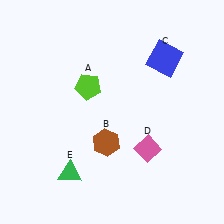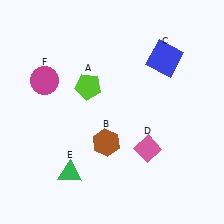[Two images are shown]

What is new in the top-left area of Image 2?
A magenta circle (F) was added in the top-left area of Image 2.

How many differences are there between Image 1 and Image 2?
There is 1 difference between the two images.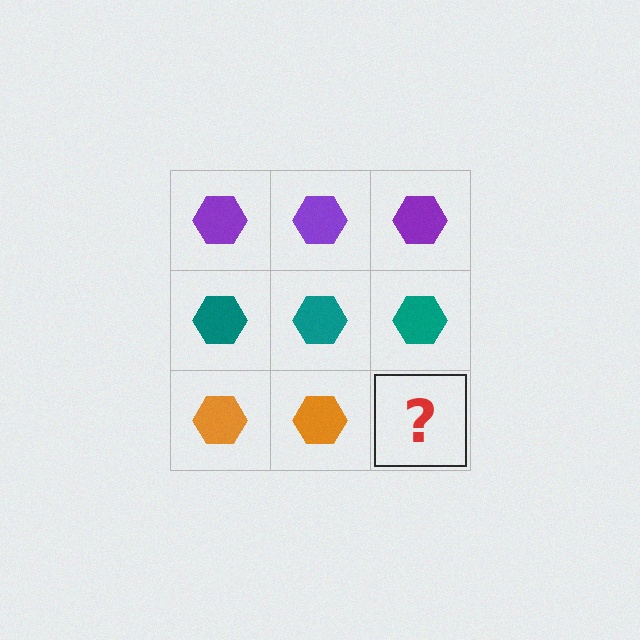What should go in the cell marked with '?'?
The missing cell should contain an orange hexagon.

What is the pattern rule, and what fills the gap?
The rule is that each row has a consistent color. The gap should be filled with an orange hexagon.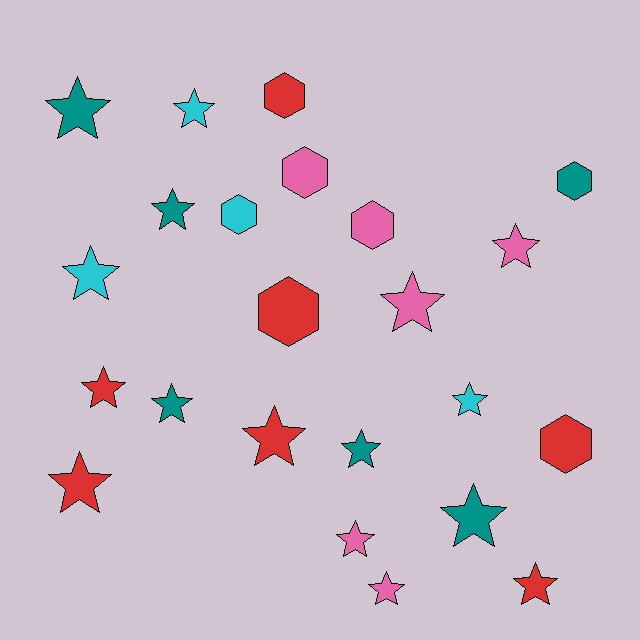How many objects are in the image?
There are 23 objects.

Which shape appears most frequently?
Star, with 16 objects.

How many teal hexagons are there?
There is 1 teal hexagon.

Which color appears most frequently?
Red, with 7 objects.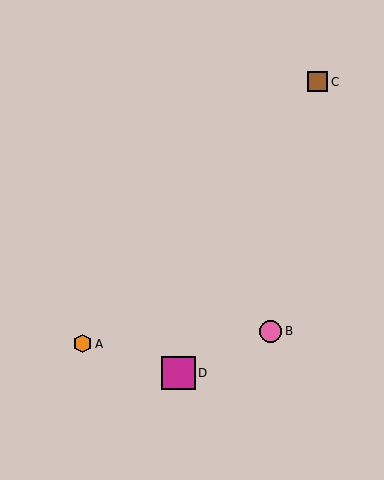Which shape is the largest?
The magenta square (labeled D) is the largest.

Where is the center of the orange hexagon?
The center of the orange hexagon is at (83, 344).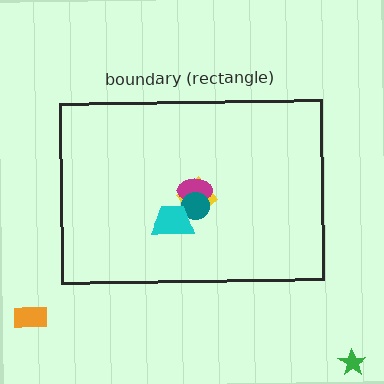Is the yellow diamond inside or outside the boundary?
Inside.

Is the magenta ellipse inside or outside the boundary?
Inside.